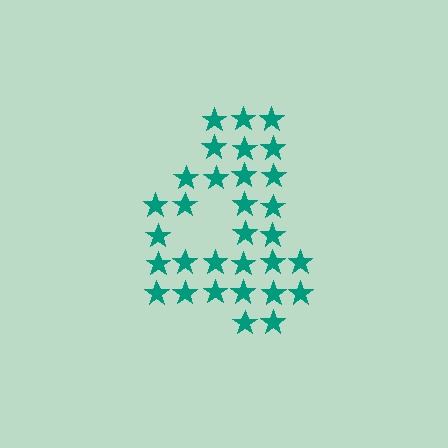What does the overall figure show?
The overall figure shows the digit 4.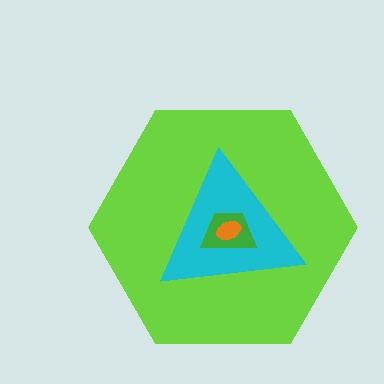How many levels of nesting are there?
4.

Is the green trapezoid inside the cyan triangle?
Yes.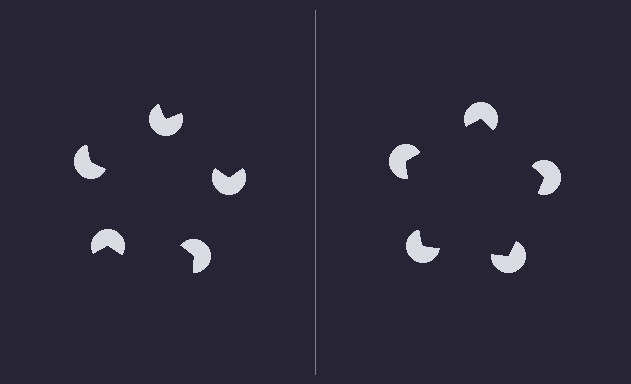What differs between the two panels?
The pac-man discs are positioned identically on both sides; only the wedge orientations differ. On the right they align to a pentagon; on the left they are misaligned.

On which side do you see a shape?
An illusory pentagon appears on the right side. On the left side the wedge cuts are rotated, so no coherent shape forms.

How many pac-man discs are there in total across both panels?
10 — 5 on each side.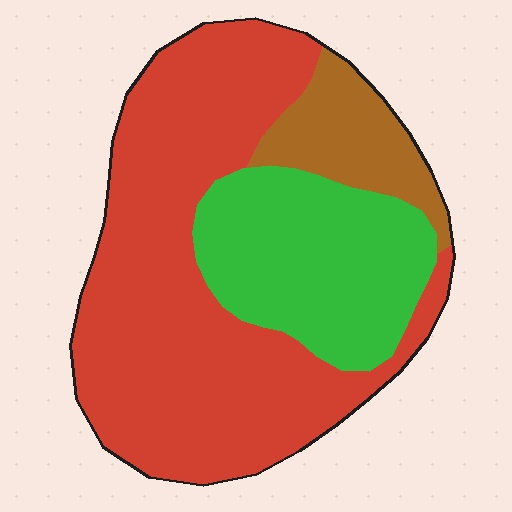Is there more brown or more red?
Red.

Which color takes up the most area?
Red, at roughly 60%.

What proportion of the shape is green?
Green covers about 25% of the shape.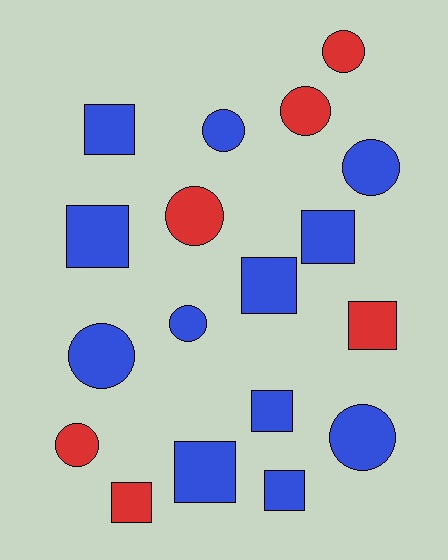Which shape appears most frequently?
Square, with 9 objects.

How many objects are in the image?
There are 18 objects.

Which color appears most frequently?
Blue, with 12 objects.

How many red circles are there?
There are 4 red circles.